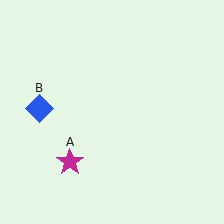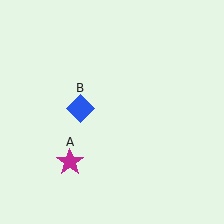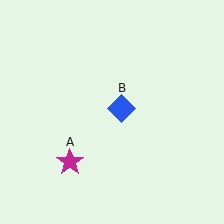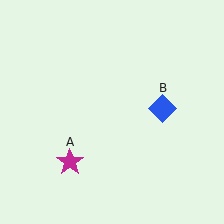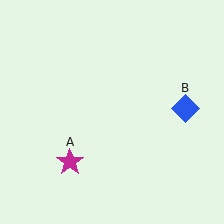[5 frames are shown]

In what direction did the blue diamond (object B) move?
The blue diamond (object B) moved right.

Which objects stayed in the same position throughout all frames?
Magenta star (object A) remained stationary.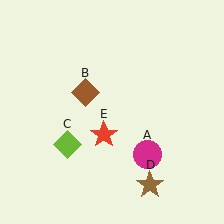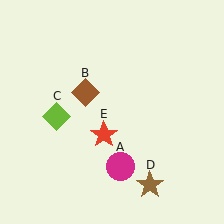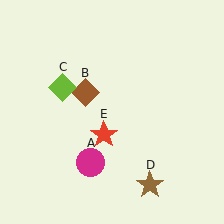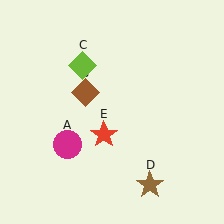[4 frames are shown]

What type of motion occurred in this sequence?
The magenta circle (object A), lime diamond (object C) rotated clockwise around the center of the scene.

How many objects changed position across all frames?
2 objects changed position: magenta circle (object A), lime diamond (object C).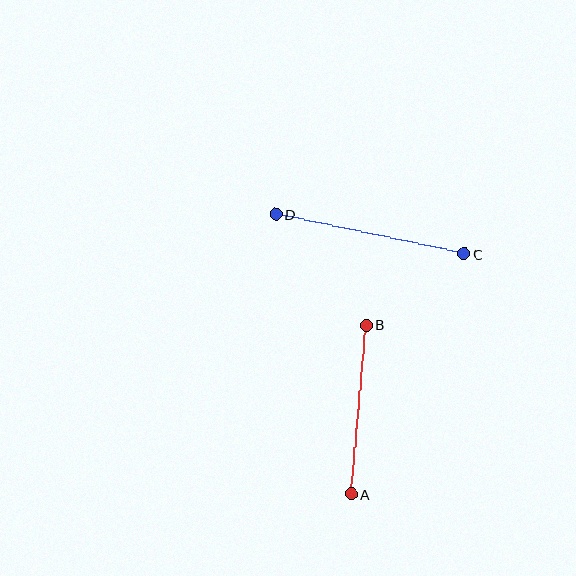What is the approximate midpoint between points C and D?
The midpoint is at approximately (370, 234) pixels.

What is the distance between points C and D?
The distance is approximately 192 pixels.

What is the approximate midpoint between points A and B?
The midpoint is at approximately (358, 410) pixels.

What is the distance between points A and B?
The distance is approximately 169 pixels.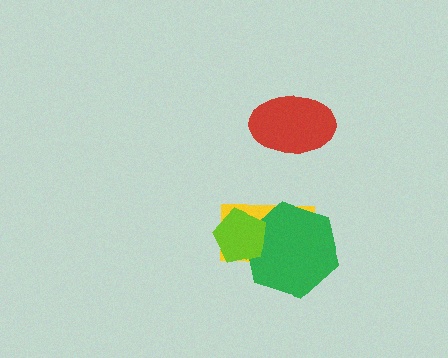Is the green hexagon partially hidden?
Yes, it is partially covered by another shape.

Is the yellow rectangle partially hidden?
Yes, it is partially covered by another shape.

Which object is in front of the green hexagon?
The lime pentagon is in front of the green hexagon.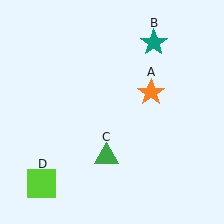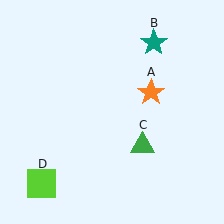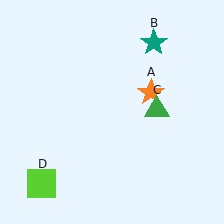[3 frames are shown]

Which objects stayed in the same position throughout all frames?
Orange star (object A) and teal star (object B) and lime square (object D) remained stationary.